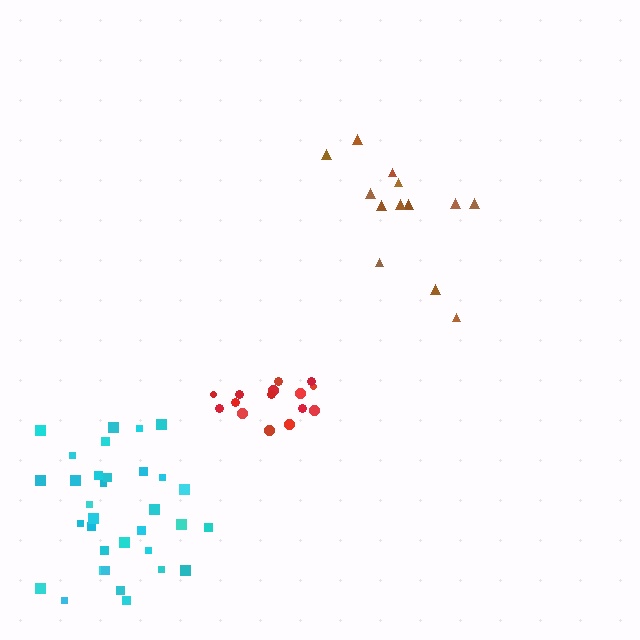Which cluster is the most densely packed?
Red.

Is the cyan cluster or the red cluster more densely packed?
Red.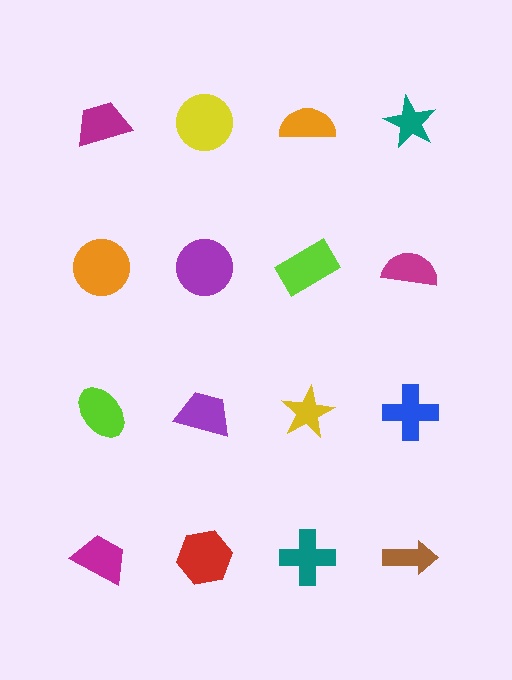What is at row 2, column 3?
A lime rectangle.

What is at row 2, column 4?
A magenta semicircle.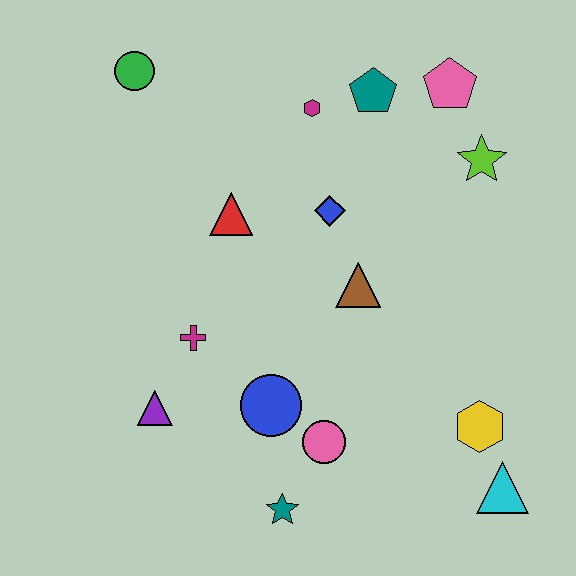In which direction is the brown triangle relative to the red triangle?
The brown triangle is to the right of the red triangle.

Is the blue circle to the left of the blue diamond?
Yes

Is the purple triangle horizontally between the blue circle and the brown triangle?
No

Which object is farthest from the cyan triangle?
The green circle is farthest from the cyan triangle.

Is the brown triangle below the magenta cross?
No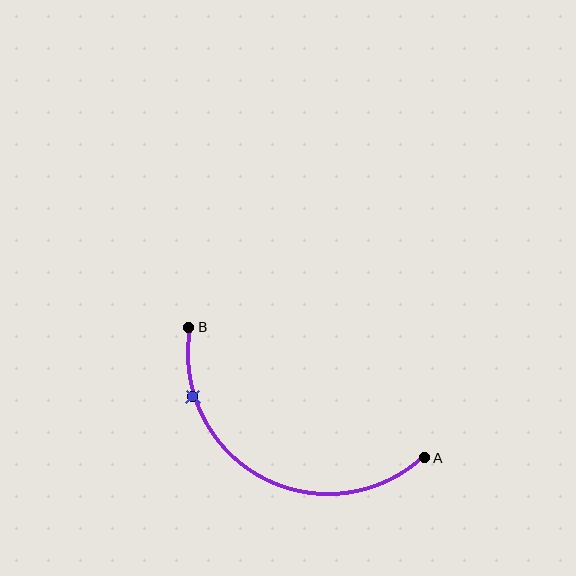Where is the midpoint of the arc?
The arc midpoint is the point on the curve farthest from the straight line joining A and B. It sits below that line.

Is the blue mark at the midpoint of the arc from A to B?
No. The blue mark lies on the arc but is closer to endpoint B. The arc midpoint would be at the point on the curve equidistant along the arc from both A and B.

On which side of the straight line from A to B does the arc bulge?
The arc bulges below the straight line connecting A and B.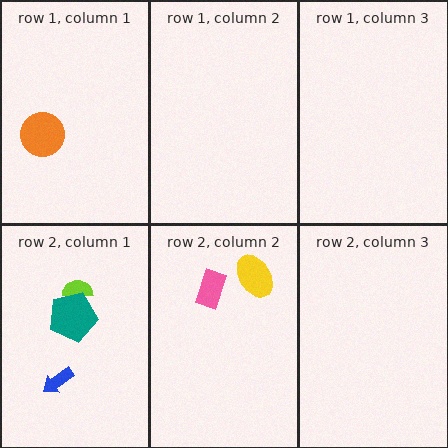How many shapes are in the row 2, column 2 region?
2.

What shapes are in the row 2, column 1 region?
The lime semicircle, the teal pentagon, the blue arrow.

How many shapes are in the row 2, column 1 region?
3.